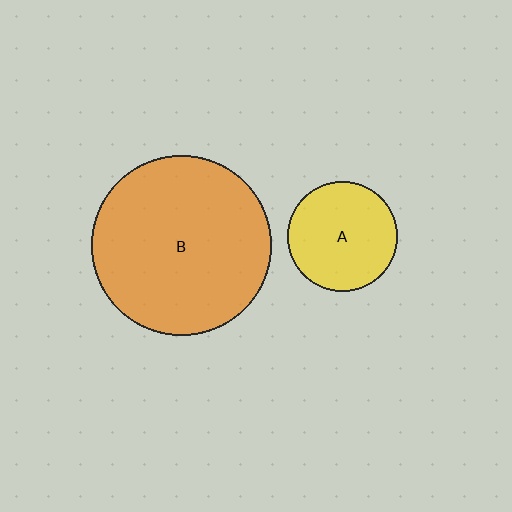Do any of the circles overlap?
No, none of the circles overlap.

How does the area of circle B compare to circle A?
Approximately 2.7 times.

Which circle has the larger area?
Circle B (orange).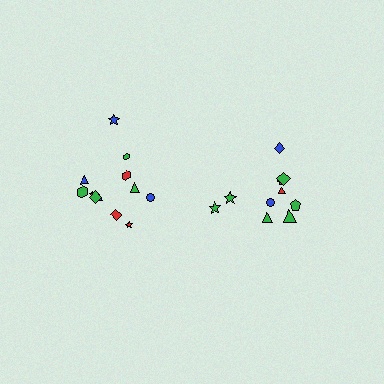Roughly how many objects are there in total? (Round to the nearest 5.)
Roughly 20 objects in total.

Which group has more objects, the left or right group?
The left group.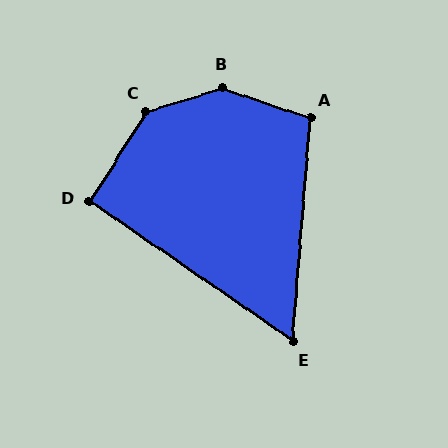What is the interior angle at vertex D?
Approximately 92 degrees (approximately right).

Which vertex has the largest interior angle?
B, at approximately 143 degrees.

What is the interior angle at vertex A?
Approximately 105 degrees (obtuse).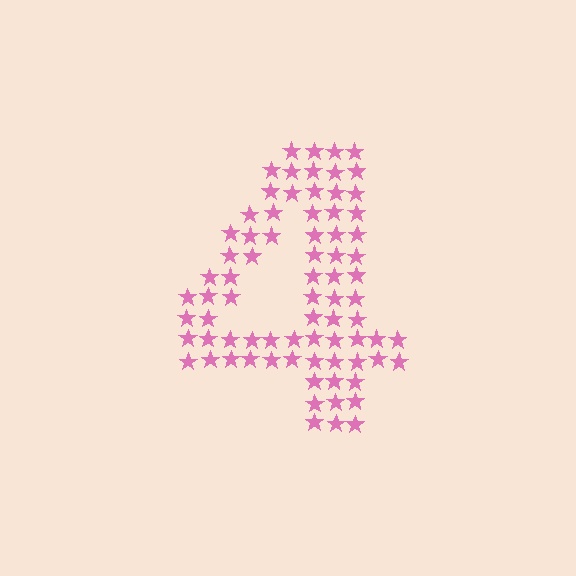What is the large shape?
The large shape is the digit 4.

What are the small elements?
The small elements are stars.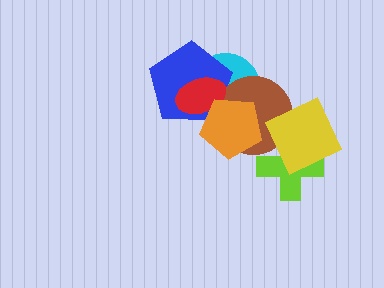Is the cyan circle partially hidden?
Yes, it is partially covered by another shape.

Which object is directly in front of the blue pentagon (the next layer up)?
The brown circle is directly in front of the blue pentagon.